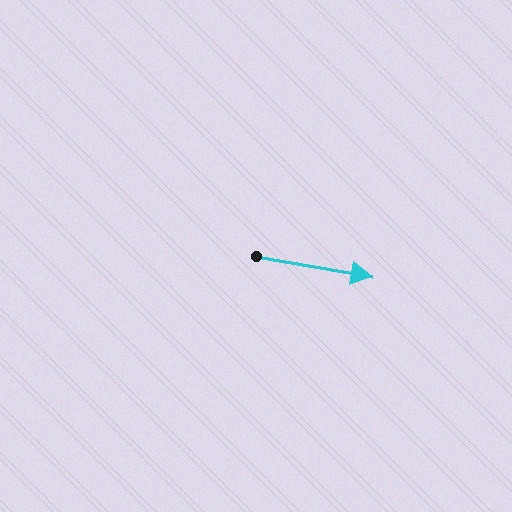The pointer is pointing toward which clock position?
Roughly 3 o'clock.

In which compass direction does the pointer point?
East.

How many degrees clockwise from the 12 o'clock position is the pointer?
Approximately 100 degrees.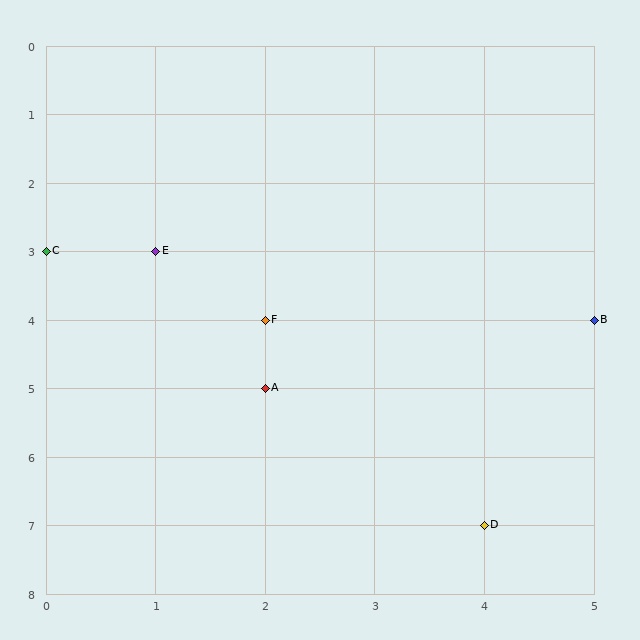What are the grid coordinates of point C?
Point C is at grid coordinates (0, 3).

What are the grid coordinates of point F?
Point F is at grid coordinates (2, 4).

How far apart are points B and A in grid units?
Points B and A are 3 columns and 1 row apart (about 3.2 grid units diagonally).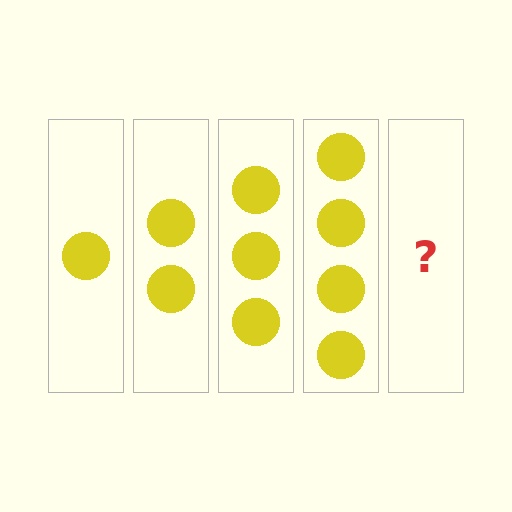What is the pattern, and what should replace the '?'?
The pattern is that each step adds one more circle. The '?' should be 5 circles.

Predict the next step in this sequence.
The next step is 5 circles.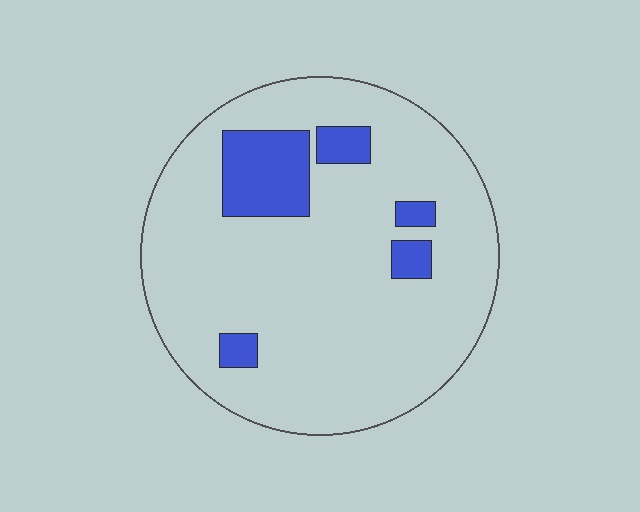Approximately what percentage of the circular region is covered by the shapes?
Approximately 15%.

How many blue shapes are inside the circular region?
5.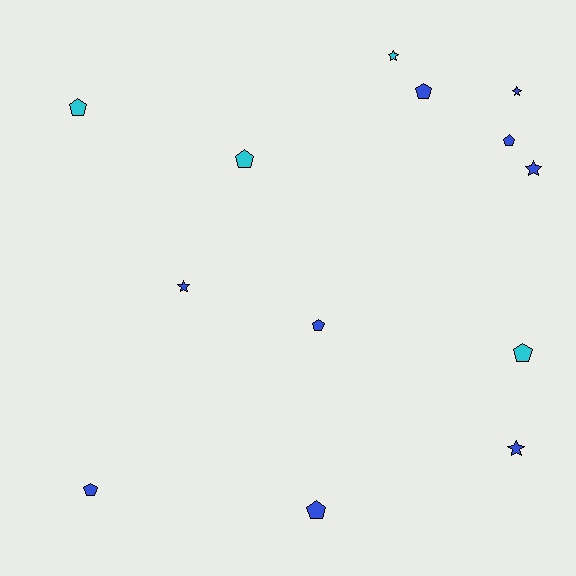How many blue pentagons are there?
There are 5 blue pentagons.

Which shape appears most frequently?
Pentagon, with 8 objects.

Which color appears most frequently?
Blue, with 9 objects.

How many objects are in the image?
There are 13 objects.